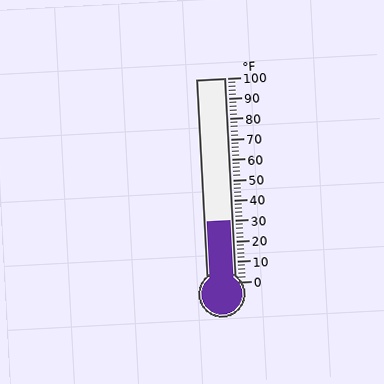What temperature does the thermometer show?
The thermometer shows approximately 30°F.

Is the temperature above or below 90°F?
The temperature is below 90°F.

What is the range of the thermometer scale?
The thermometer scale ranges from 0°F to 100°F.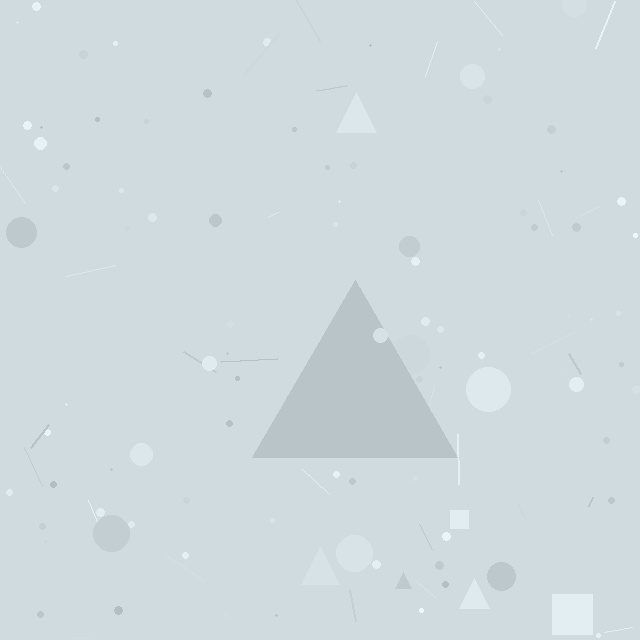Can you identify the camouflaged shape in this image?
The camouflaged shape is a triangle.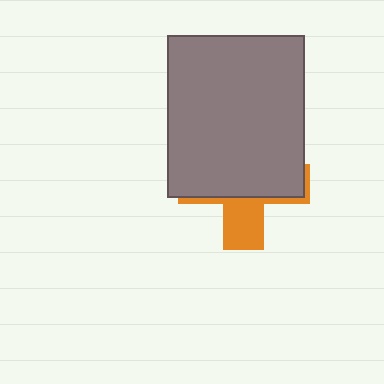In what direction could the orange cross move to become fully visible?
The orange cross could move down. That would shift it out from behind the gray rectangle entirely.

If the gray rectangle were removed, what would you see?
You would see the complete orange cross.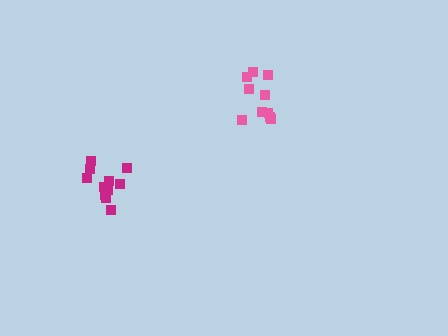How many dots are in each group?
Group 1: 11 dots, Group 2: 10 dots (21 total).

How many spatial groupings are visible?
There are 2 spatial groupings.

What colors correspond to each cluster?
The clusters are colored: magenta, pink.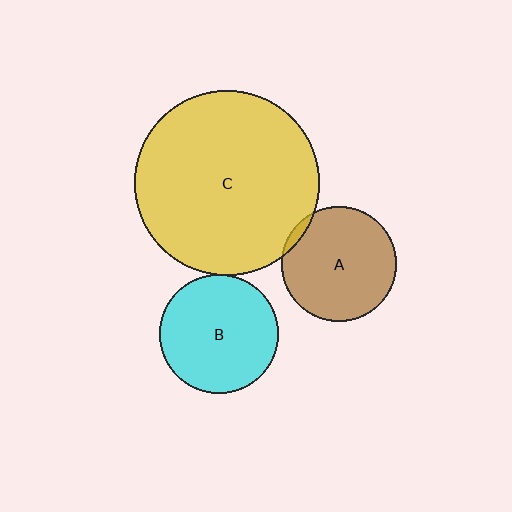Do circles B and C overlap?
Yes.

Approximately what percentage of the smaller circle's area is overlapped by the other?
Approximately 5%.